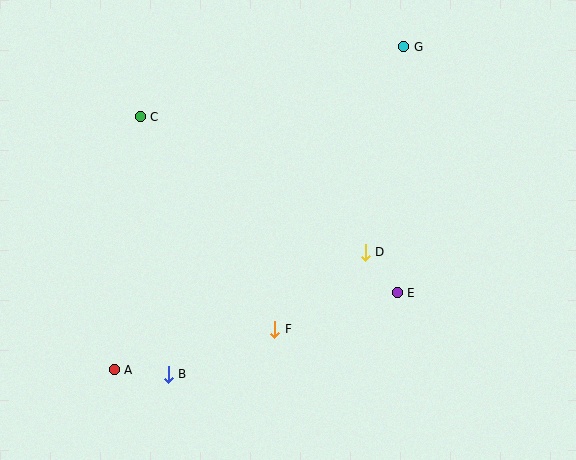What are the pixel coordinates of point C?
Point C is at (140, 117).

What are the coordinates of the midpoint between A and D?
The midpoint between A and D is at (240, 311).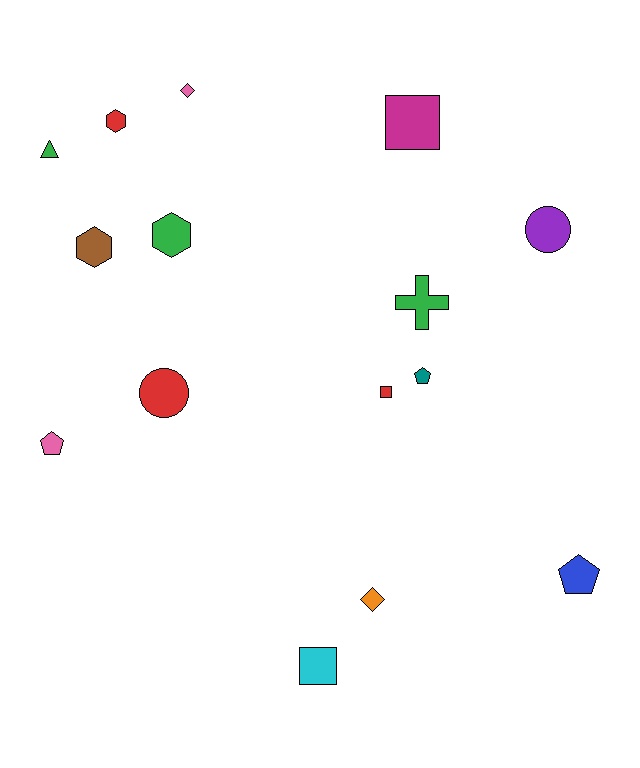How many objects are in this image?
There are 15 objects.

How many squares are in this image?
There are 3 squares.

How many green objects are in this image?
There are 3 green objects.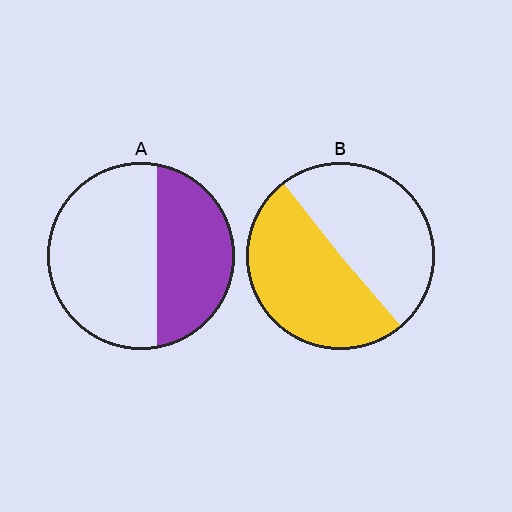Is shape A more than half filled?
No.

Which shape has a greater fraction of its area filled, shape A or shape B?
Shape B.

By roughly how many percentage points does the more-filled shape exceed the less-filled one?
By roughly 10 percentage points (B over A).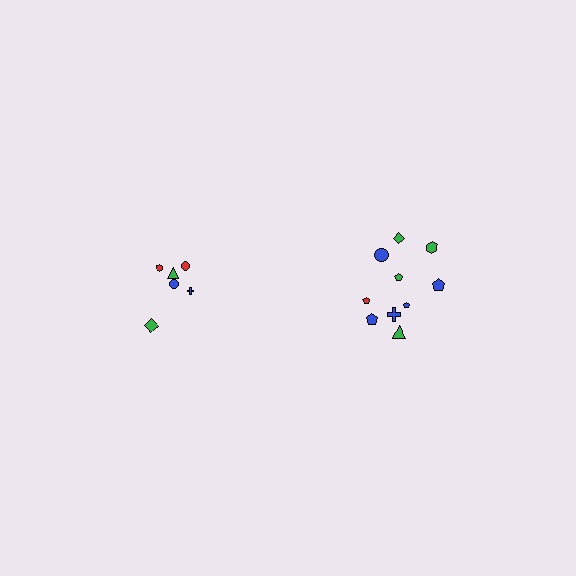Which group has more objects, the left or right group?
The right group.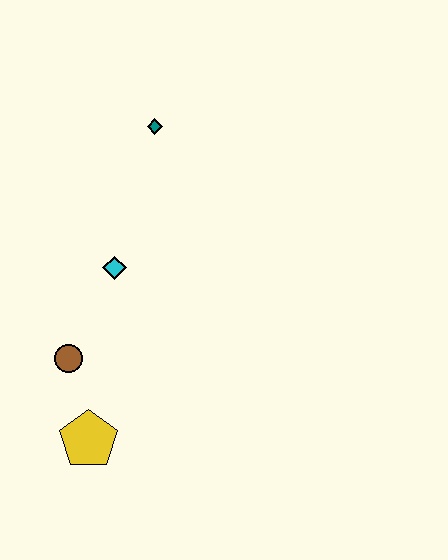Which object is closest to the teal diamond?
The cyan diamond is closest to the teal diamond.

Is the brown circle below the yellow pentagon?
No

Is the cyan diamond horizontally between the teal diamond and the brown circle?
Yes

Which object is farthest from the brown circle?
The teal diamond is farthest from the brown circle.